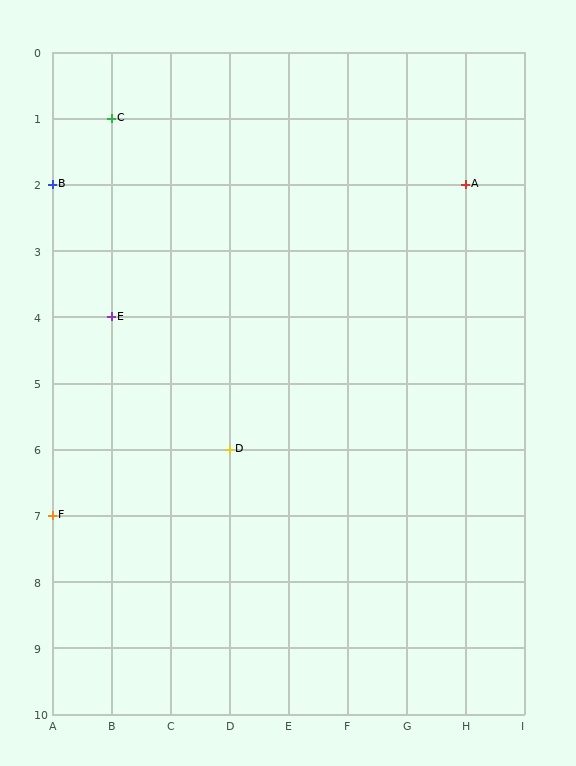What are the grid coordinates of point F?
Point F is at grid coordinates (A, 7).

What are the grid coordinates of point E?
Point E is at grid coordinates (B, 4).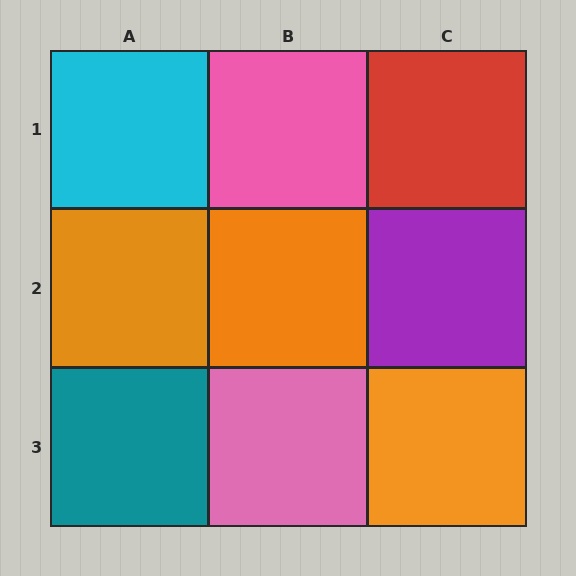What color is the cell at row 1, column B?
Pink.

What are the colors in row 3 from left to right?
Teal, pink, orange.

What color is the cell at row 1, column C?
Red.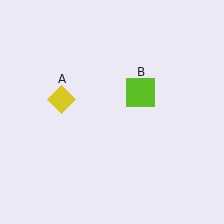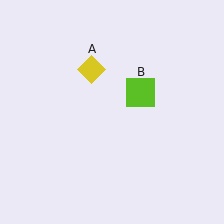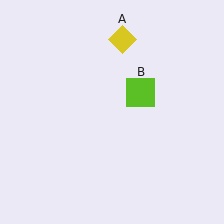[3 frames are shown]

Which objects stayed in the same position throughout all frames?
Lime square (object B) remained stationary.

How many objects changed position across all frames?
1 object changed position: yellow diamond (object A).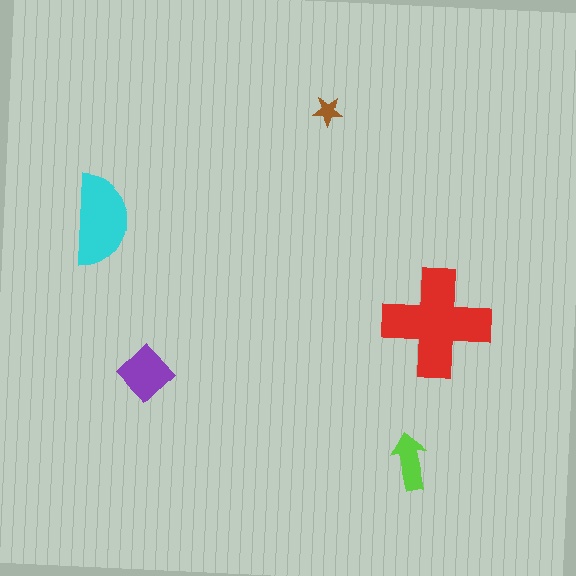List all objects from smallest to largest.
The brown star, the lime arrow, the purple diamond, the cyan semicircle, the red cross.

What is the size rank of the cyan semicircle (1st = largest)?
2nd.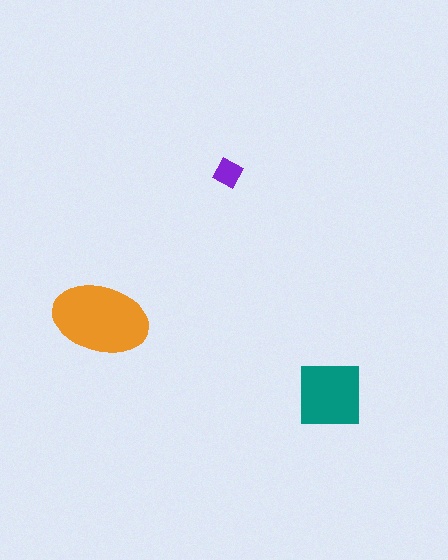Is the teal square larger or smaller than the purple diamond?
Larger.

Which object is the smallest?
The purple diamond.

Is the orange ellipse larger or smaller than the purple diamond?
Larger.